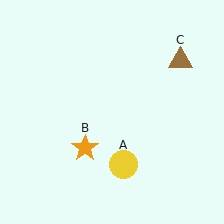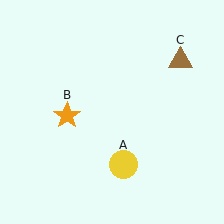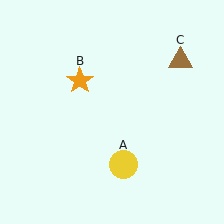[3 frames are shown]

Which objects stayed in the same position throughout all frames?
Yellow circle (object A) and brown triangle (object C) remained stationary.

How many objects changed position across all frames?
1 object changed position: orange star (object B).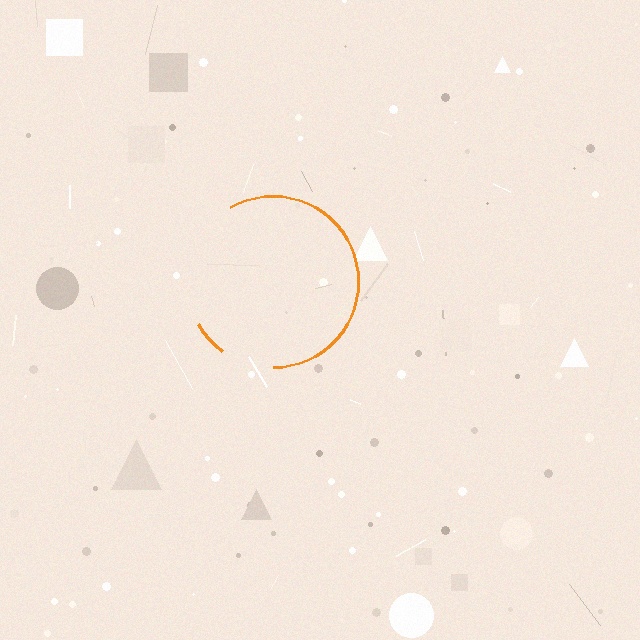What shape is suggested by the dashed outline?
The dashed outline suggests a circle.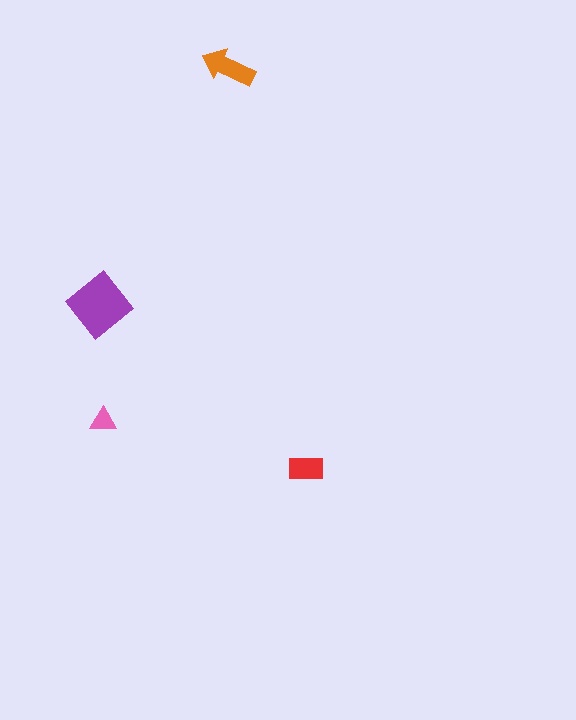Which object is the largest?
The purple diamond.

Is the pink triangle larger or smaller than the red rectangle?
Smaller.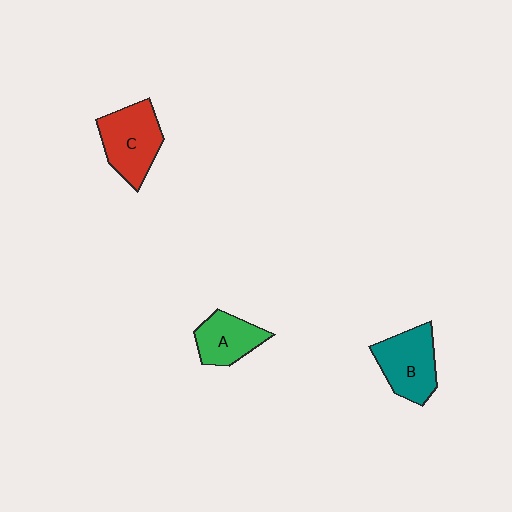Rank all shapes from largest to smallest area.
From largest to smallest: C (red), B (teal), A (green).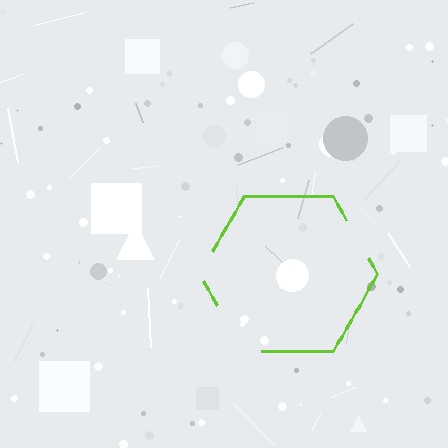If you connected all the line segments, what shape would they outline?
They would outline a hexagon.